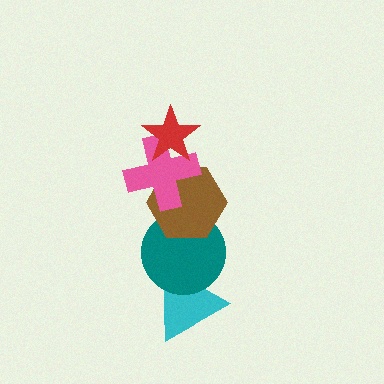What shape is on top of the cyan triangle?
The teal circle is on top of the cyan triangle.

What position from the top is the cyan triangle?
The cyan triangle is 5th from the top.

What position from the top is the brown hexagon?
The brown hexagon is 3rd from the top.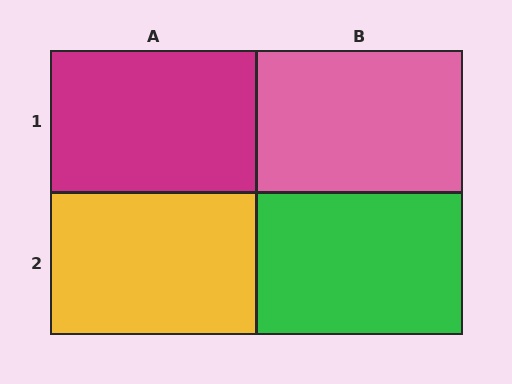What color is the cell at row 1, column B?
Pink.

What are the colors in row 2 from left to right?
Yellow, green.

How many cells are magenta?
1 cell is magenta.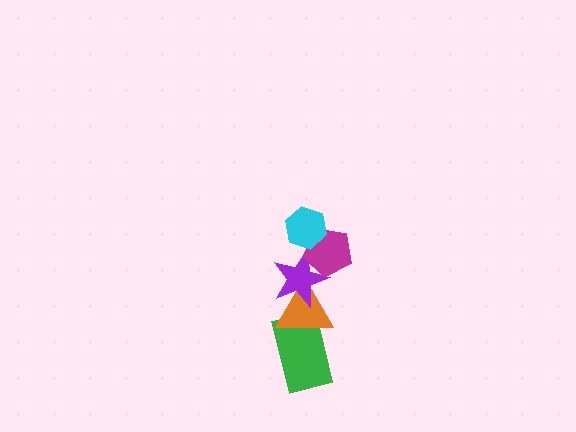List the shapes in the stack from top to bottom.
From top to bottom: the cyan hexagon, the magenta pentagon, the purple star, the orange triangle, the green rectangle.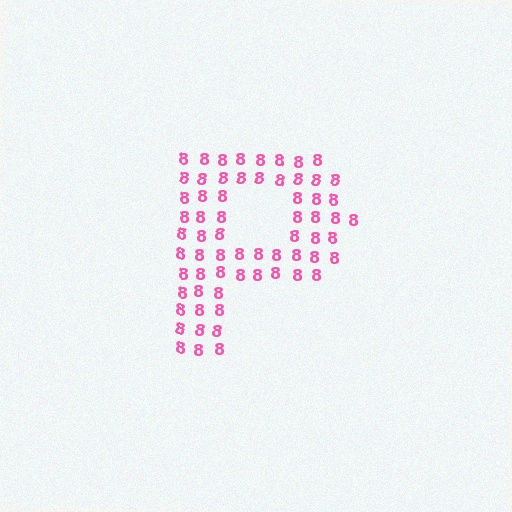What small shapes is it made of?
It is made of small digit 8's.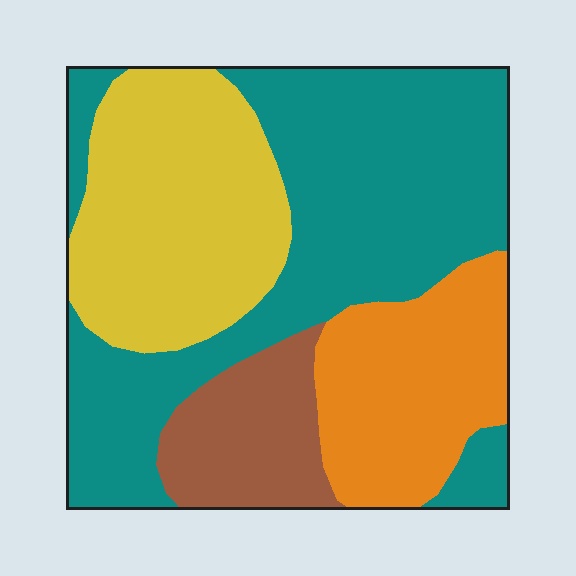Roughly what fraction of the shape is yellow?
Yellow takes up about one quarter (1/4) of the shape.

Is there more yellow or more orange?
Yellow.